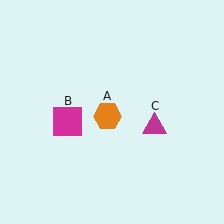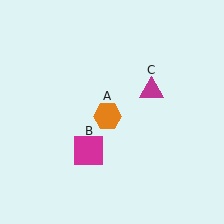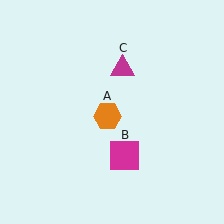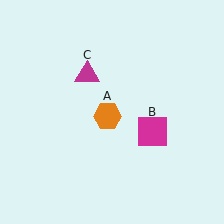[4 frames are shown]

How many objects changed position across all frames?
2 objects changed position: magenta square (object B), magenta triangle (object C).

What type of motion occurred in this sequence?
The magenta square (object B), magenta triangle (object C) rotated counterclockwise around the center of the scene.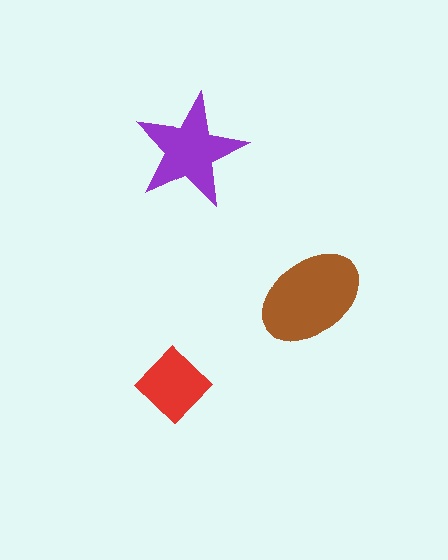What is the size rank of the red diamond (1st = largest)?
3rd.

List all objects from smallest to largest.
The red diamond, the purple star, the brown ellipse.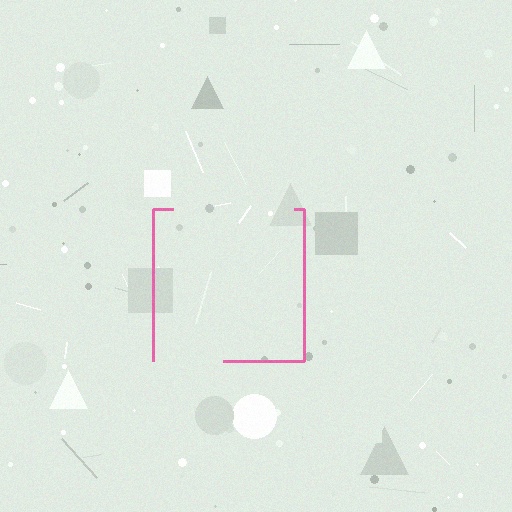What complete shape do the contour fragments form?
The contour fragments form a square.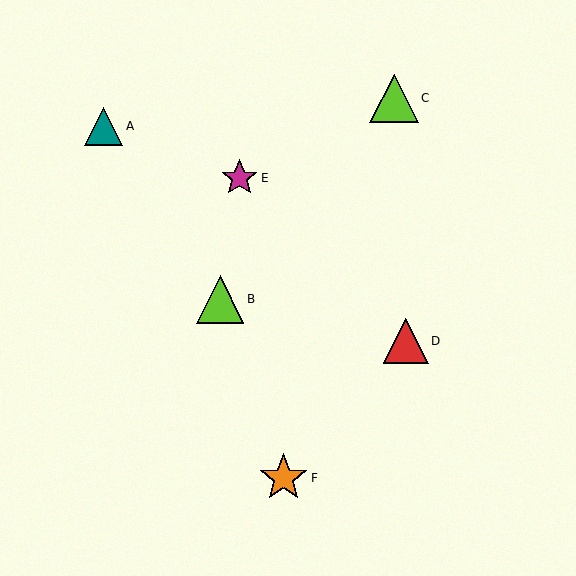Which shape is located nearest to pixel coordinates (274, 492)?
The orange star (labeled F) at (284, 478) is nearest to that location.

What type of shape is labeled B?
Shape B is a lime triangle.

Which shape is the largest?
The lime triangle (labeled C) is the largest.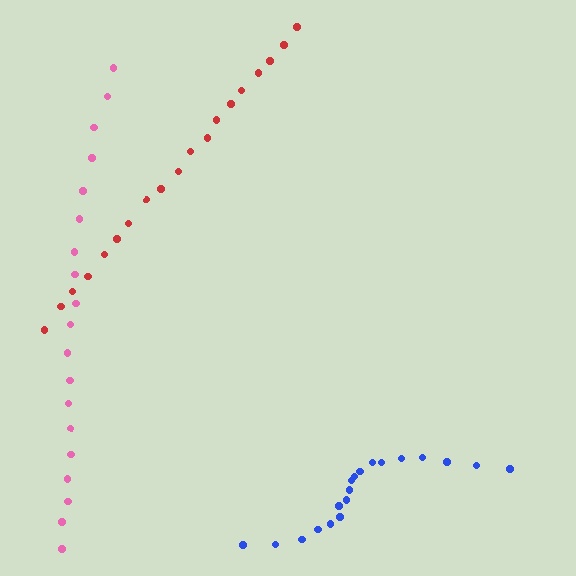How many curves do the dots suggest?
There are 3 distinct paths.